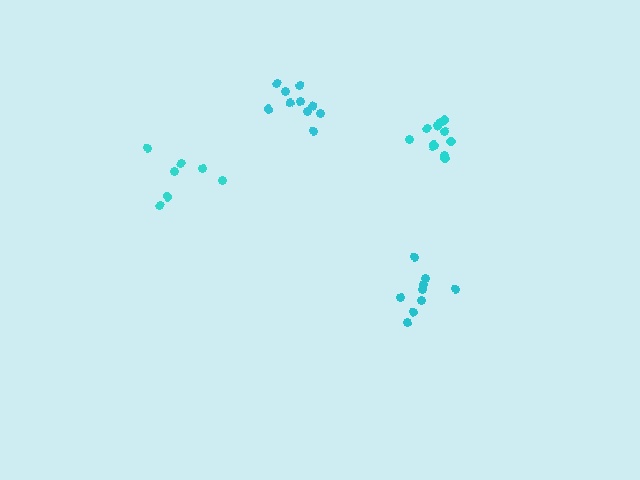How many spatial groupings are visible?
There are 4 spatial groupings.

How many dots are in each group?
Group 1: 7 dots, Group 2: 11 dots, Group 3: 9 dots, Group 4: 10 dots (37 total).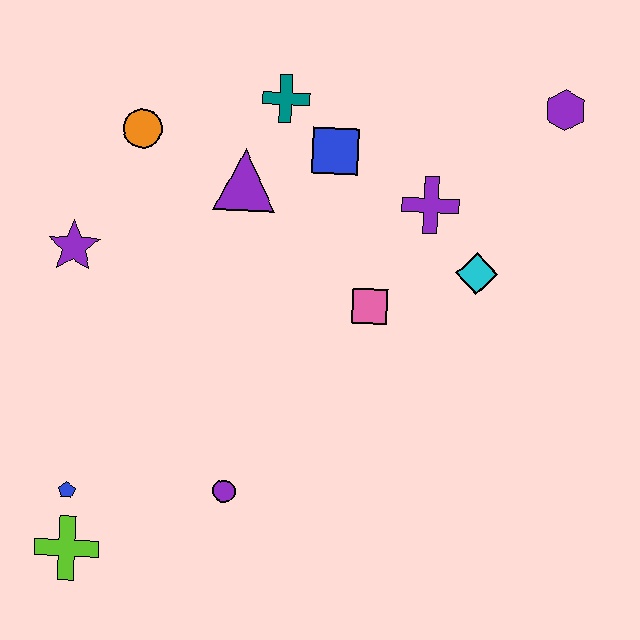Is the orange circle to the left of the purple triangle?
Yes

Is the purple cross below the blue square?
Yes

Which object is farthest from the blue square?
The lime cross is farthest from the blue square.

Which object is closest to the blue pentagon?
The lime cross is closest to the blue pentagon.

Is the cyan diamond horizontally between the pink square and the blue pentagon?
No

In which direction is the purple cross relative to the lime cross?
The purple cross is above the lime cross.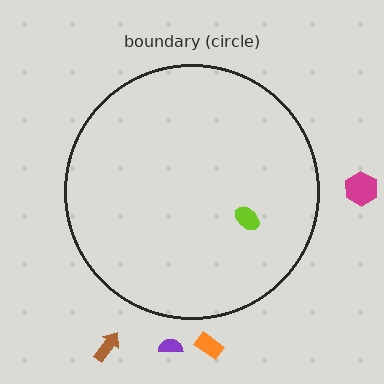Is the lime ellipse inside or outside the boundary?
Inside.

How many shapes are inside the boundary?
1 inside, 4 outside.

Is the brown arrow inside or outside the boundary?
Outside.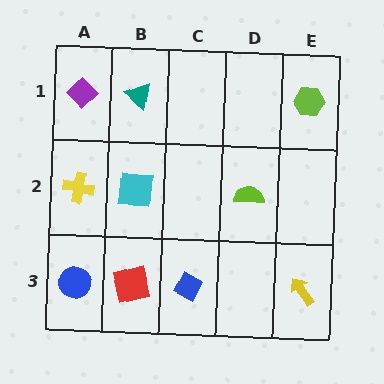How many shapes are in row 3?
4 shapes.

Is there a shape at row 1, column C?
No, that cell is empty.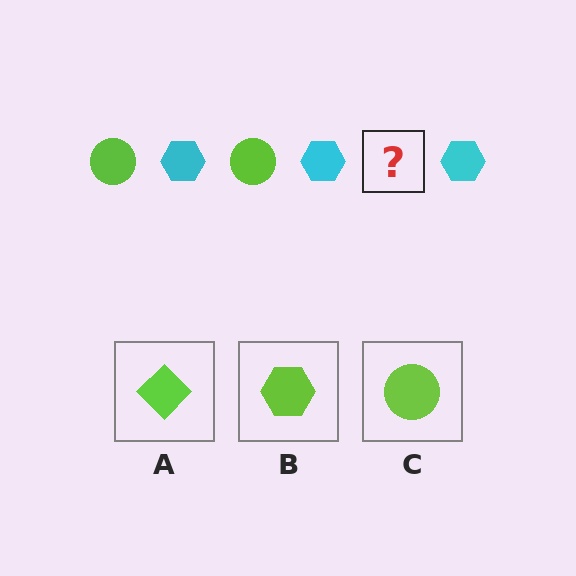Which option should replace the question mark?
Option C.